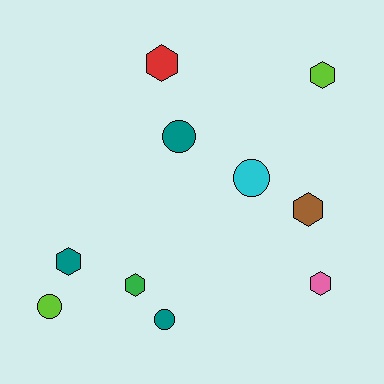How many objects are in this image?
There are 10 objects.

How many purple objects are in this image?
There are no purple objects.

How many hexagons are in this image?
There are 6 hexagons.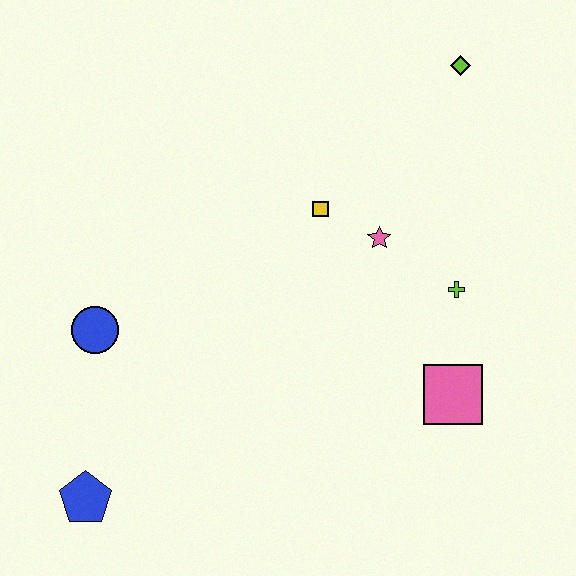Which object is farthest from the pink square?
The blue pentagon is farthest from the pink square.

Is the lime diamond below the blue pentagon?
No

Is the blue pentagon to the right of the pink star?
No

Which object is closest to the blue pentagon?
The blue circle is closest to the blue pentagon.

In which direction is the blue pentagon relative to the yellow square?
The blue pentagon is below the yellow square.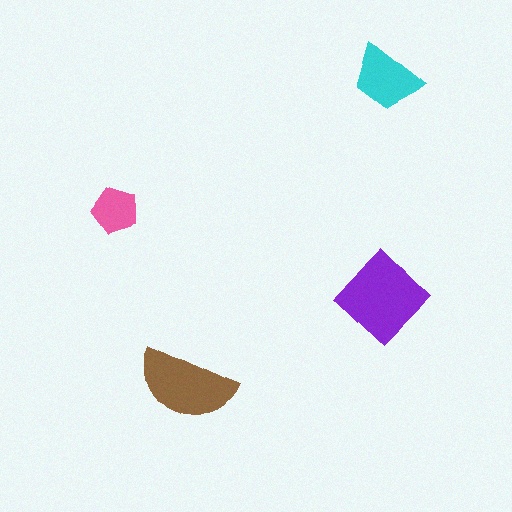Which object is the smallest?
The pink pentagon.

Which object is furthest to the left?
The pink pentagon is leftmost.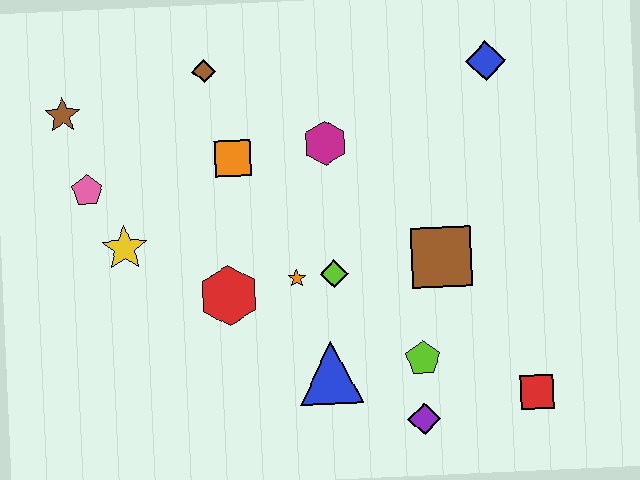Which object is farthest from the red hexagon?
The blue diamond is farthest from the red hexagon.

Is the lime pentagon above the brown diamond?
No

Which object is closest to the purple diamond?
The lime pentagon is closest to the purple diamond.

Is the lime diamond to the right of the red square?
No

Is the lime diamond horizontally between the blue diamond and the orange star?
Yes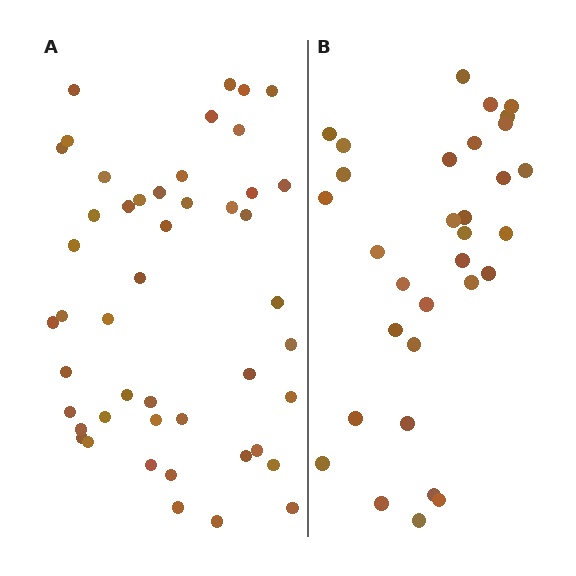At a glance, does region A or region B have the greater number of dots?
Region A (the left region) has more dots.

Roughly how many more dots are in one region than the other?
Region A has approximately 15 more dots than region B.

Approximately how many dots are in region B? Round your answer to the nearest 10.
About 30 dots. (The exact count is 32, which rounds to 30.)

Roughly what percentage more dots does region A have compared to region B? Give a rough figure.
About 45% more.